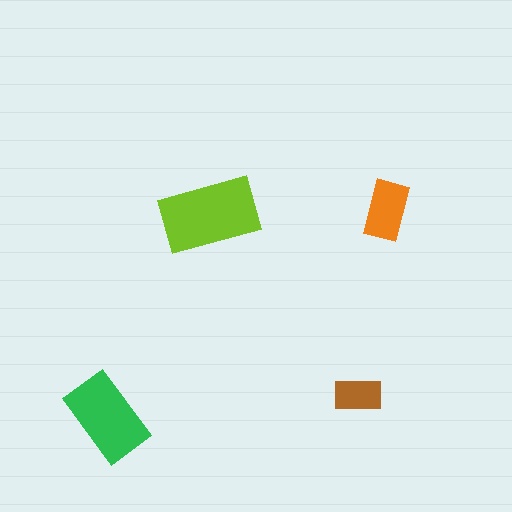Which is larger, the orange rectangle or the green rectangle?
The green one.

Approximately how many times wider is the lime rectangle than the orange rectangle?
About 1.5 times wider.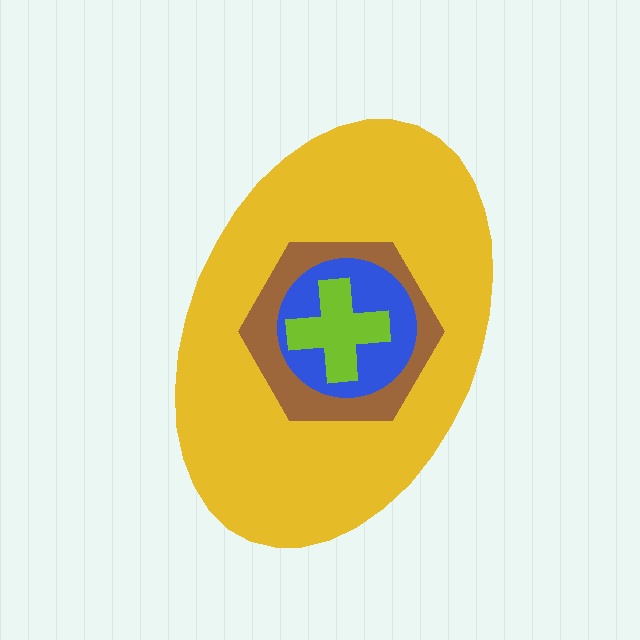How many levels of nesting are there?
4.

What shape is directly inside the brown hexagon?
The blue circle.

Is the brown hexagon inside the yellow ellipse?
Yes.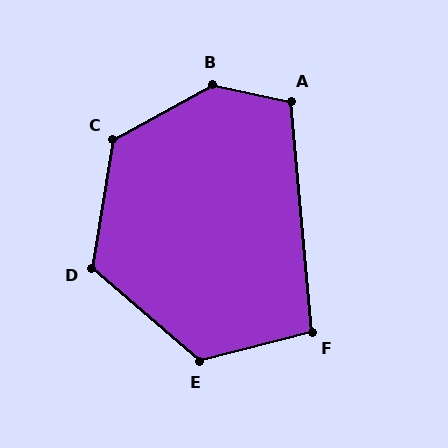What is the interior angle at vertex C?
Approximately 128 degrees (obtuse).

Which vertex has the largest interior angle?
B, at approximately 139 degrees.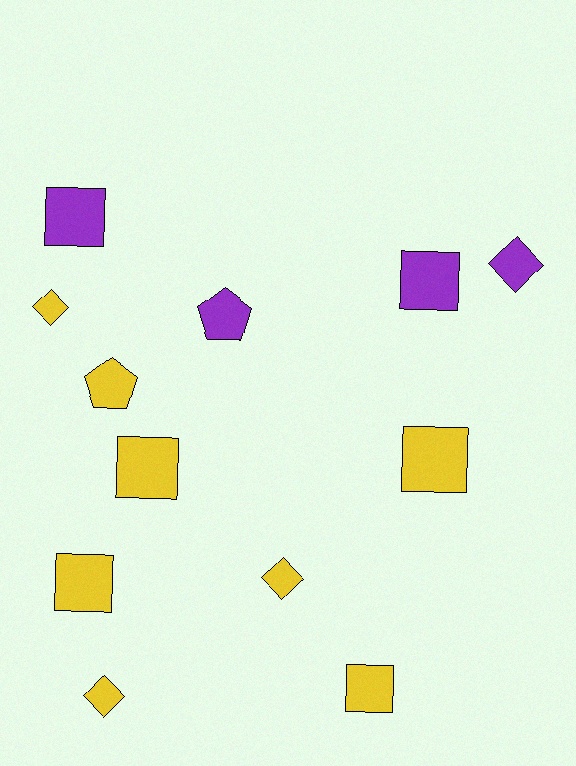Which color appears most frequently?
Yellow, with 8 objects.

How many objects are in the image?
There are 12 objects.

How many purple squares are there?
There are 2 purple squares.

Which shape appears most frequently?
Square, with 6 objects.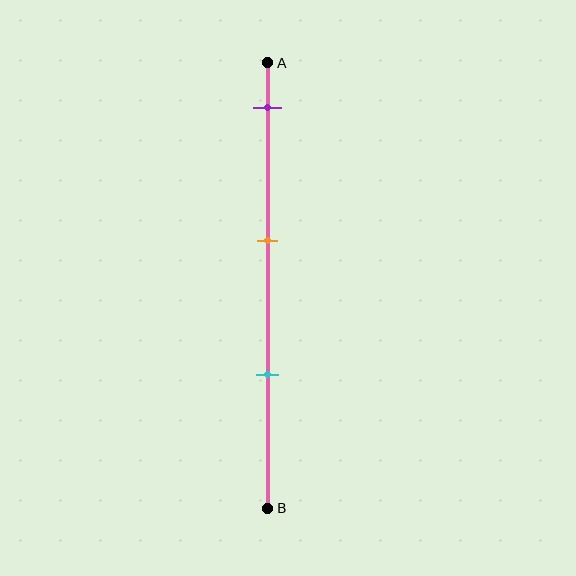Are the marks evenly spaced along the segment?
Yes, the marks are approximately evenly spaced.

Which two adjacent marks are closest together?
The orange and cyan marks are the closest adjacent pair.